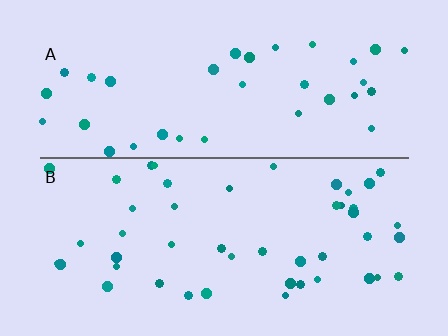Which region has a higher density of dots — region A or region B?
B (the bottom).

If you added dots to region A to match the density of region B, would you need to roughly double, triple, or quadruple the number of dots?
Approximately double.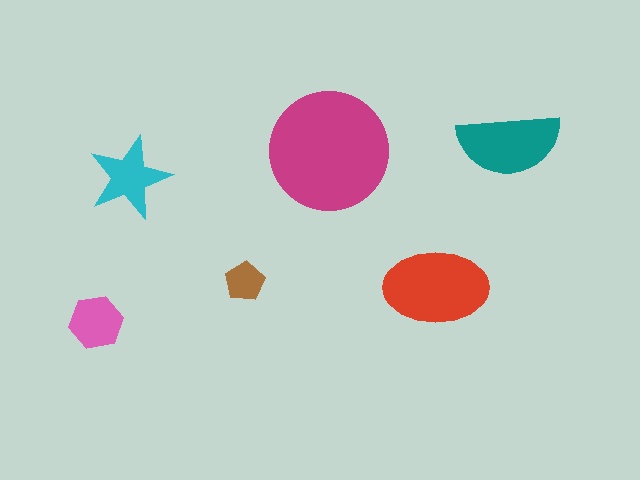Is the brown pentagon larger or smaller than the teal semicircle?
Smaller.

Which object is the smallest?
The brown pentagon.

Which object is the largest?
The magenta circle.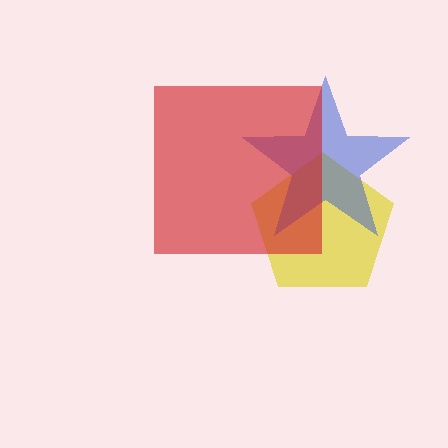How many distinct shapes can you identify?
There are 3 distinct shapes: a yellow pentagon, a blue star, a red square.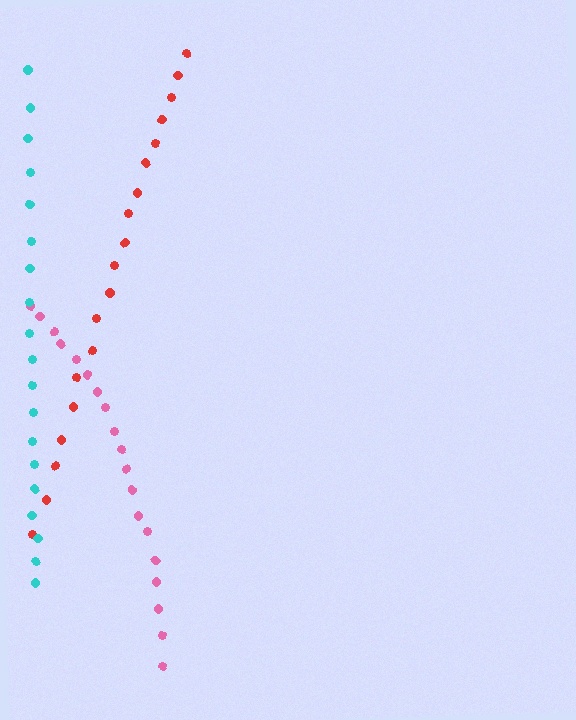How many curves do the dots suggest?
There are 3 distinct paths.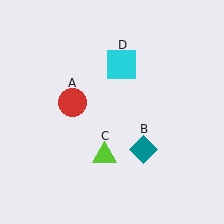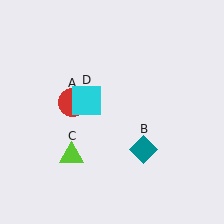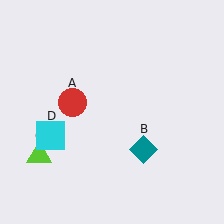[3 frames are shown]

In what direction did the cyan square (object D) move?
The cyan square (object D) moved down and to the left.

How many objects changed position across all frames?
2 objects changed position: lime triangle (object C), cyan square (object D).